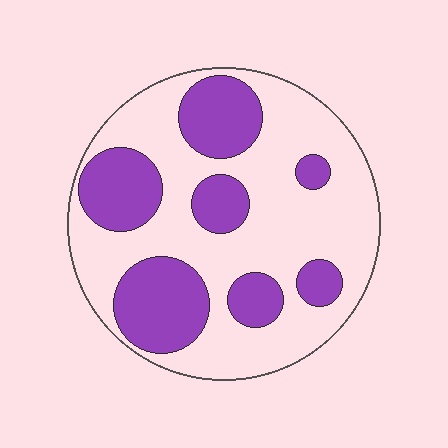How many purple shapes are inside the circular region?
7.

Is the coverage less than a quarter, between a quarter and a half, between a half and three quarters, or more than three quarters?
Between a quarter and a half.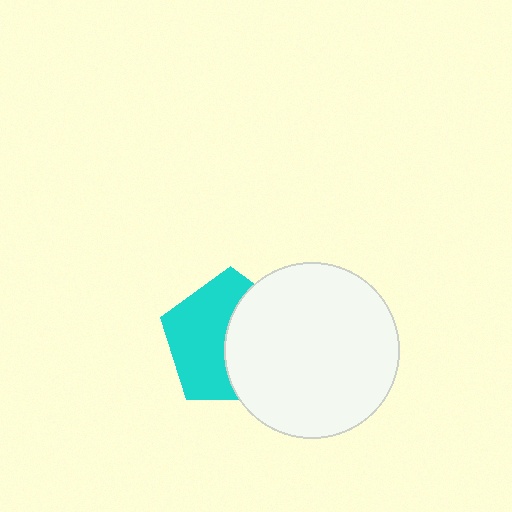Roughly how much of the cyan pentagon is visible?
About half of it is visible (roughly 53%).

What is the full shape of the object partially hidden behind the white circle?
The partially hidden object is a cyan pentagon.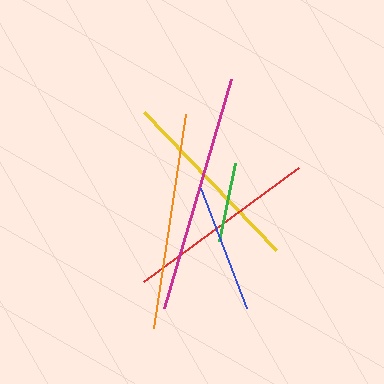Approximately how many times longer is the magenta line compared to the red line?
The magenta line is approximately 1.2 times the length of the red line.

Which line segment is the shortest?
The green line is the shortest at approximately 79 pixels.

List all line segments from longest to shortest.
From longest to shortest: magenta, orange, red, yellow, blue, green.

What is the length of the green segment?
The green segment is approximately 79 pixels long.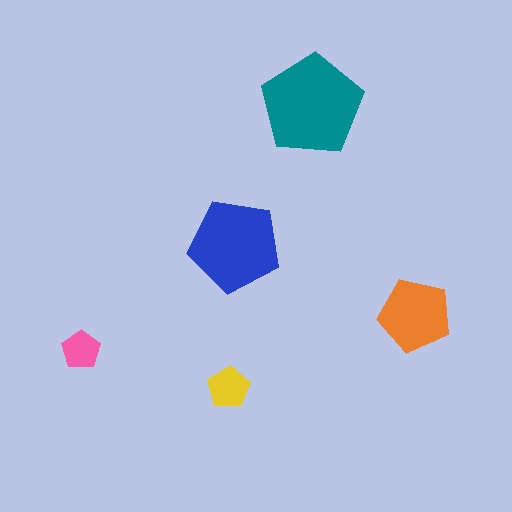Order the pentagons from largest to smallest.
the teal one, the blue one, the orange one, the yellow one, the pink one.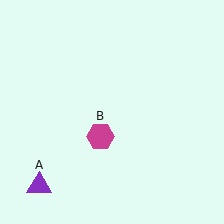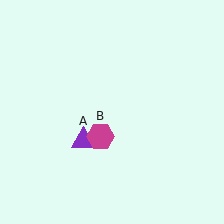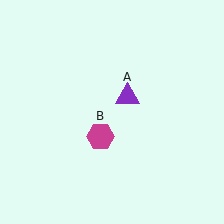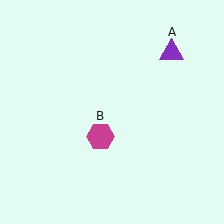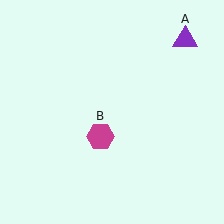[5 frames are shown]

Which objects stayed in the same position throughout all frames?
Magenta hexagon (object B) remained stationary.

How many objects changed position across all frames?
1 object changed position: purple triangle (object A).